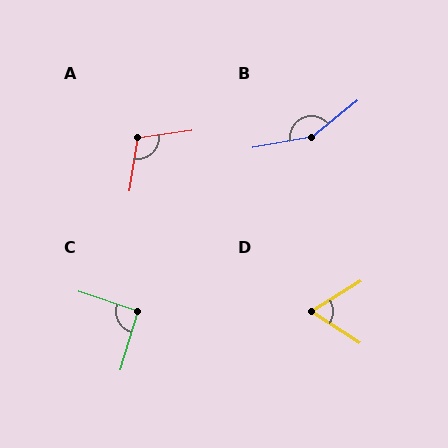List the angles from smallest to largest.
D (65°), C (92°), A (107°), B (152°).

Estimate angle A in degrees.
Approximately 107 degrees.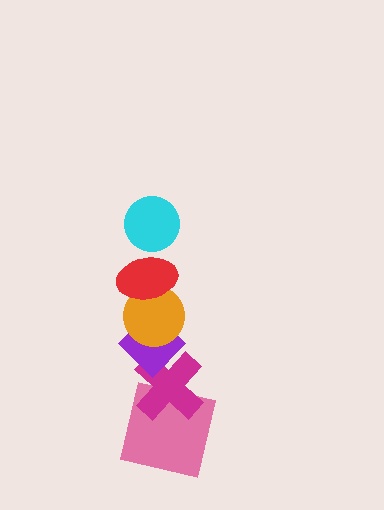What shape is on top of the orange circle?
The red ellipse is on top of the orange circle.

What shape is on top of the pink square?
The magenta cross is on top of the pink square.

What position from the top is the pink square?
The pink square is 6th from the top.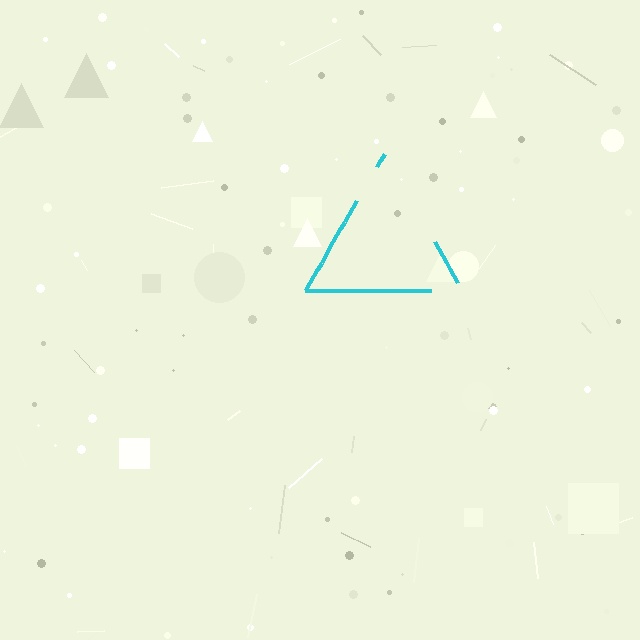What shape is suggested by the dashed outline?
The dashed outline suggests a triangle.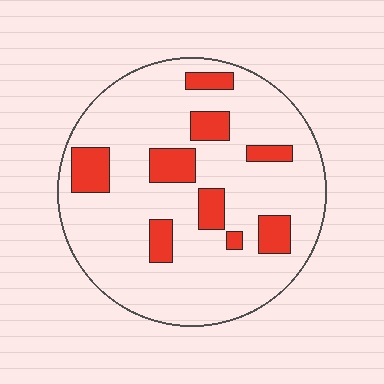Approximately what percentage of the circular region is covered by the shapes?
Approximately 20%.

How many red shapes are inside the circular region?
9.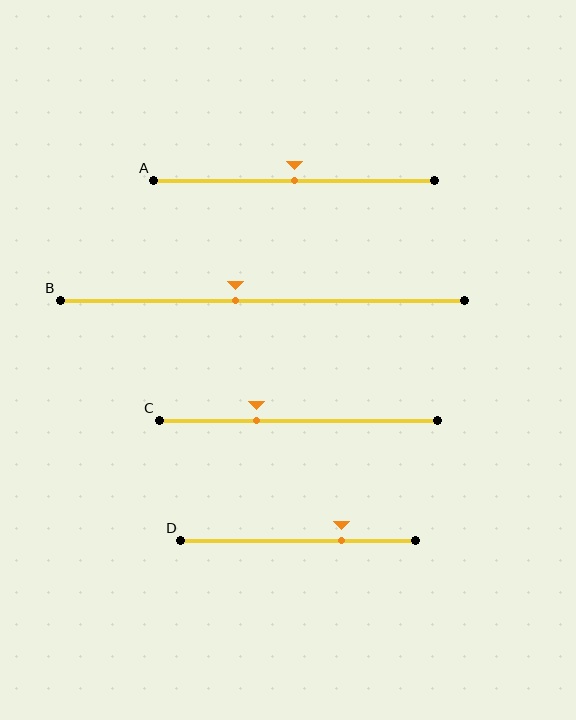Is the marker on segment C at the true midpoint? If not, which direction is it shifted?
No, the marker on segment C is shifted to the left by about 15% of the segment length.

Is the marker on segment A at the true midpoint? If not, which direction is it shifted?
Yes, the marker on segment A is at the true midpoint.